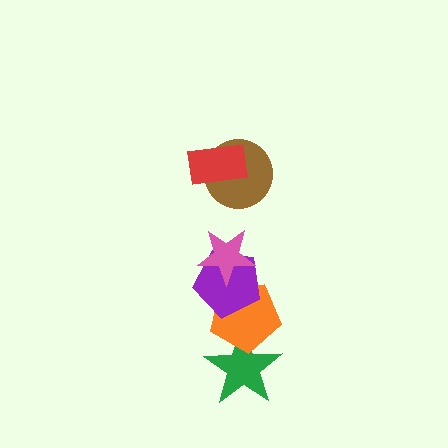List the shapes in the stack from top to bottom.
From top to bottom: the red rectangle, the brown circle, the pink star, the purple pentagon, the orange pentagon, the green star.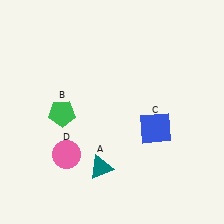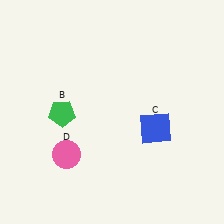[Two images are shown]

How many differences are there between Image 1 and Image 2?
There is 1 difference between the two images.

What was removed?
The teal triangle (A) was removed in Image 2.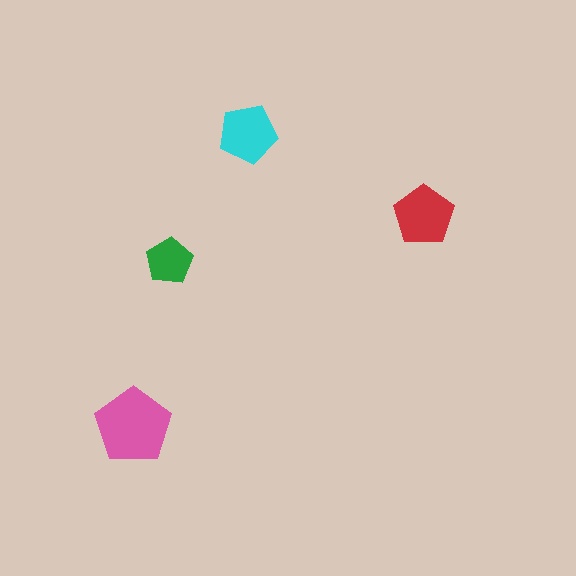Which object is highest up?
The cyan pentagon is topmost.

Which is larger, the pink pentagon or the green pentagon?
The pink one.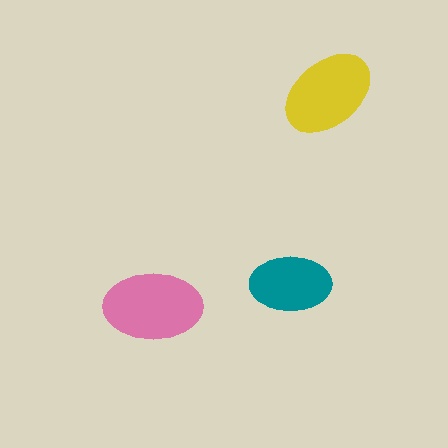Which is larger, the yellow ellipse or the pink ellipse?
The pink one.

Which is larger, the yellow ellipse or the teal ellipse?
The yellow one.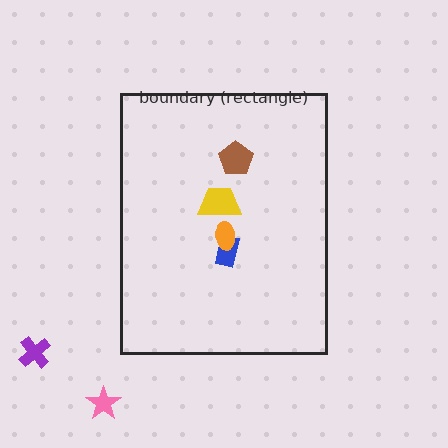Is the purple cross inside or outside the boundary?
Outside.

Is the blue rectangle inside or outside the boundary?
Inside.